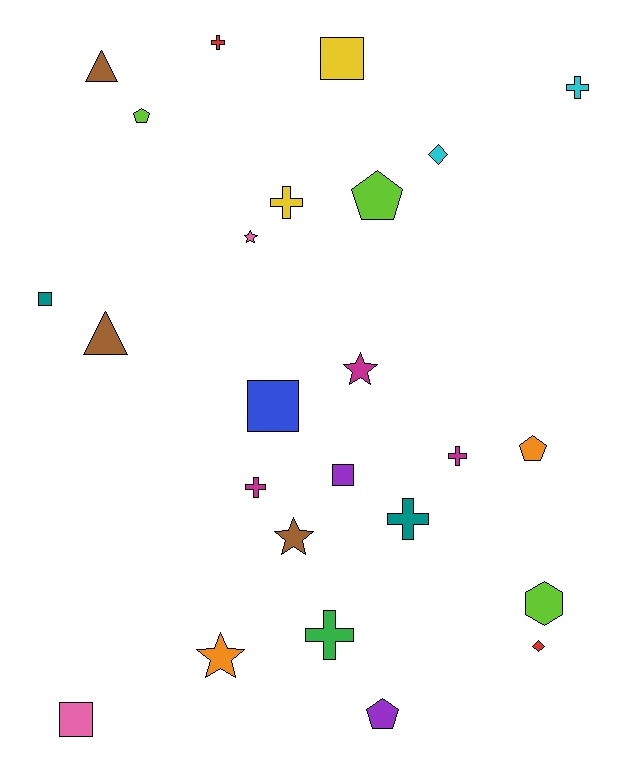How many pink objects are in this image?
There are 2 pink objects.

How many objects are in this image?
There are 25 objects.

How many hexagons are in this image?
There is 1 hexagon.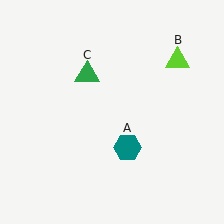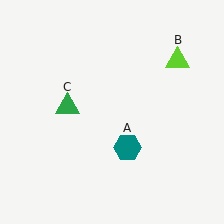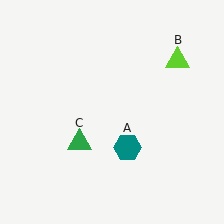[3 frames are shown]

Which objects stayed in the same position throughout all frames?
Teal hexagon (object A) and lime triangle (object B) remained stationary.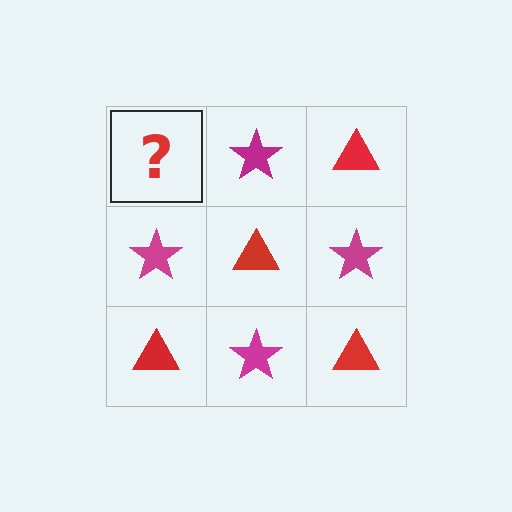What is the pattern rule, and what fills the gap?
The rule is that it alternates red triangle and magenta star in a checkerboard pattern. The gap should be filled with a red triangle.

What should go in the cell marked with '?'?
The missing cell should contain a red triangle.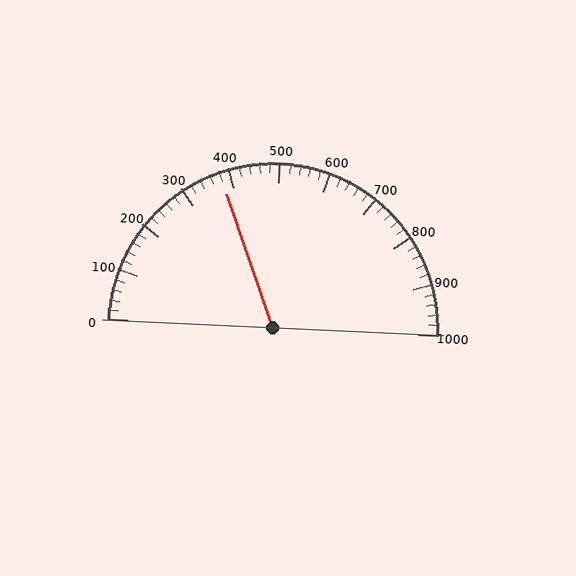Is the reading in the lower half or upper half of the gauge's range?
The reading is in the lower half of the range (0 to 1000).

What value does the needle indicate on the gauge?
The needle indicates approximately 380.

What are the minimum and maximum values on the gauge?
The gauge ranges from 0 to 1000.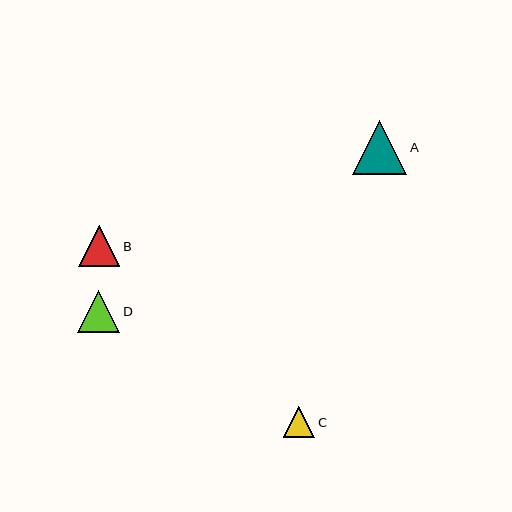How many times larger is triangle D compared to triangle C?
Triangle D is approximately 1.3 times the size of triangle C.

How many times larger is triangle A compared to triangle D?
Triangle A is approximately 1.3 times the size of triangle D.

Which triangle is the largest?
Triangle A is the largest with a size of approximately 54 pixels.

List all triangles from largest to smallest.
From largest to smallest: A, D, B, C.